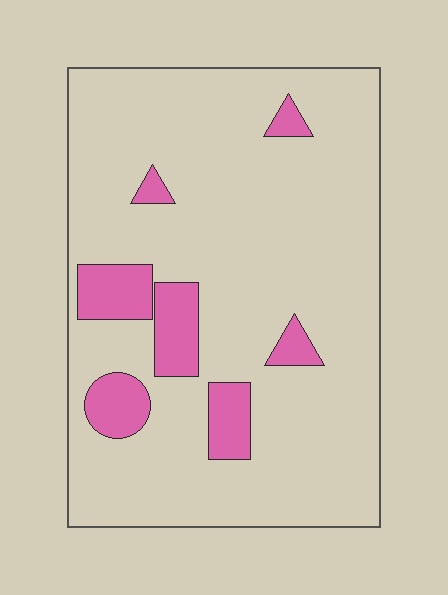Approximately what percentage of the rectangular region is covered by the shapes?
Approximately 15%.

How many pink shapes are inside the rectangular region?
7.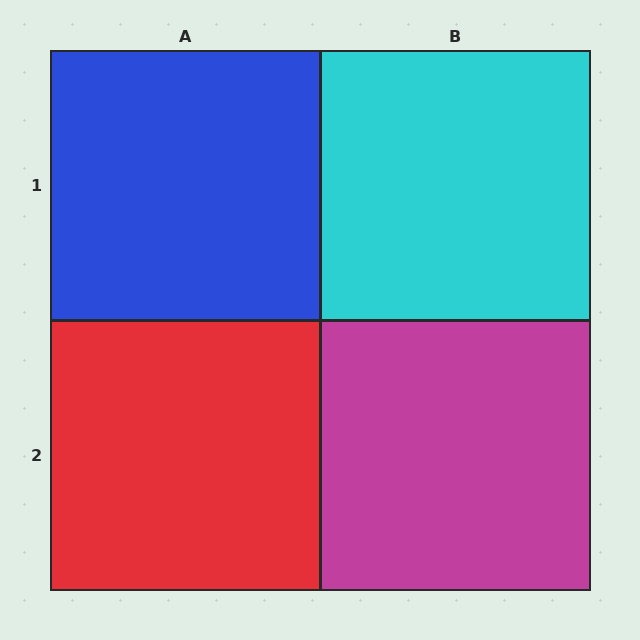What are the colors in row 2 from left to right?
Red, magenta.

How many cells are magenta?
1 cell is magenta.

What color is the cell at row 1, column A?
Blue.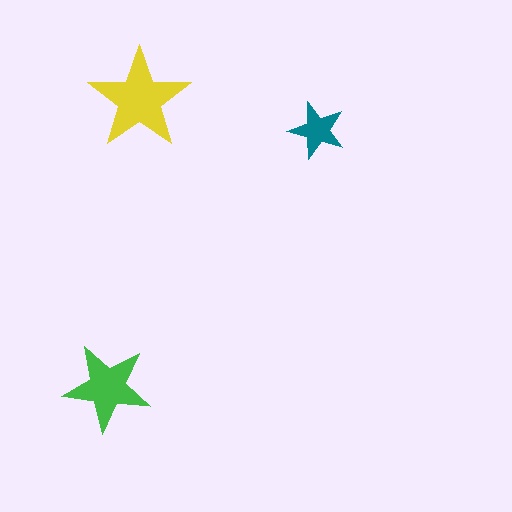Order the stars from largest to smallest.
the yellow one, the green one, the teal one.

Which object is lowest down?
The green star is bottommost.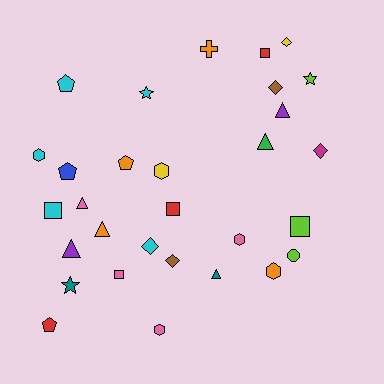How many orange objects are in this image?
There are 4 orange objects.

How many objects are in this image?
There are 30 objects.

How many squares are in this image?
There are 5 squares.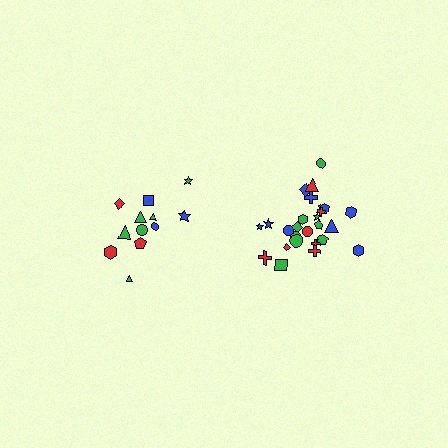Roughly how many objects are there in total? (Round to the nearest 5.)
Roughly 35 objects in total.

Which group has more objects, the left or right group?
The right group.